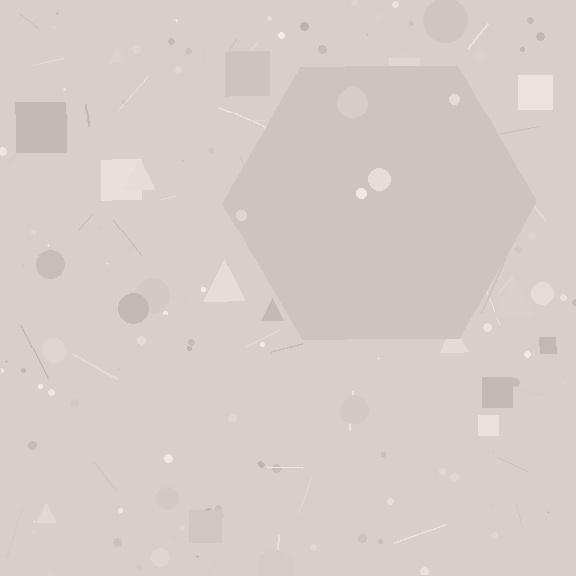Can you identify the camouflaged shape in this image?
The camouflaged shape is a hexagon.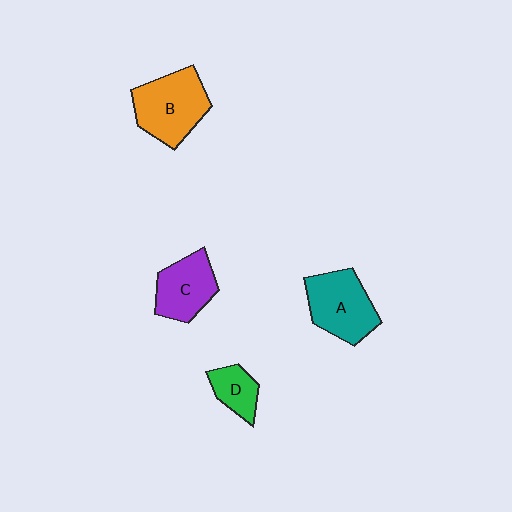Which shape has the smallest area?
Shape D (green).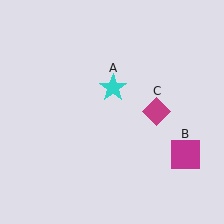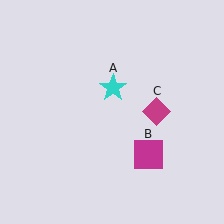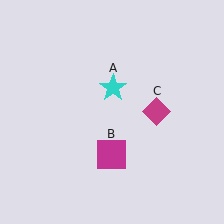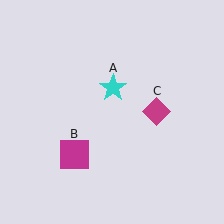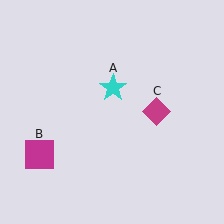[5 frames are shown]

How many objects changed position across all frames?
1 object changed position: magenta square (object B).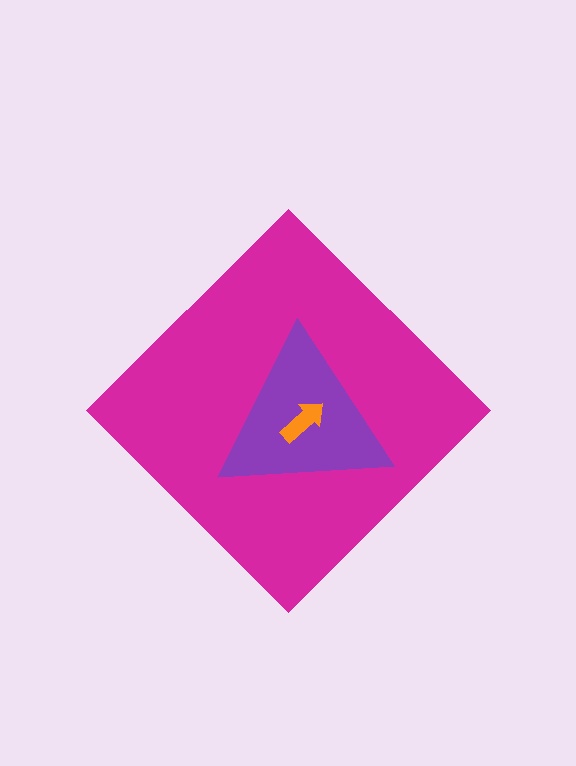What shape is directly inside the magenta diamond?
The purple triangle.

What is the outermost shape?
The magenta diamond.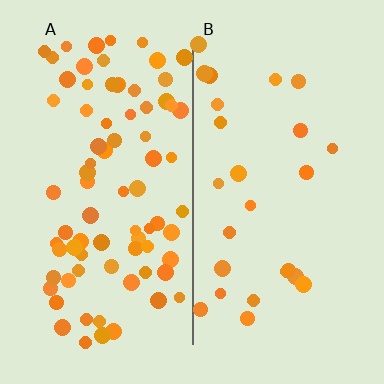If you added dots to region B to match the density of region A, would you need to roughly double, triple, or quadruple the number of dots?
Approximately triple.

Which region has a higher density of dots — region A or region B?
A (the left).